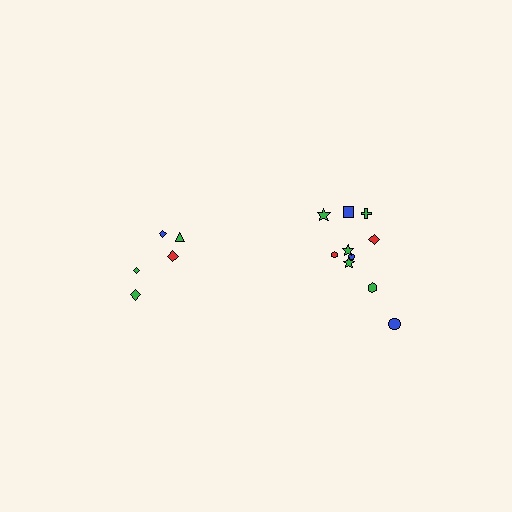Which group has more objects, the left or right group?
The right group.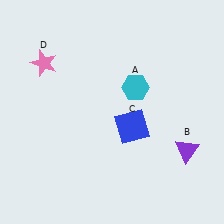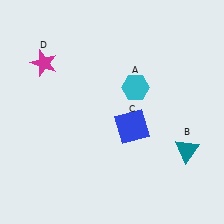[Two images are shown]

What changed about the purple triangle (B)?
In Image 1, B is purple. In Image 2, it changed to teal.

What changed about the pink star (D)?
In Image 1, D is pink. In Image 2, it changed to magenta.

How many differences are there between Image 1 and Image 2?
There are 2 differences between the two images.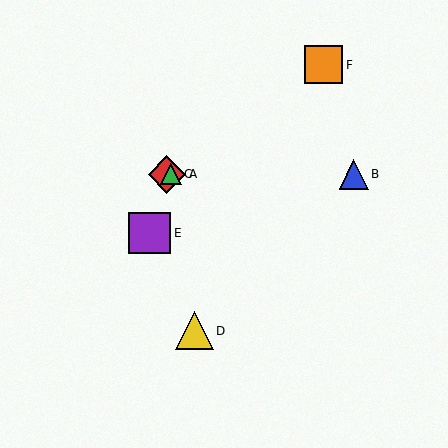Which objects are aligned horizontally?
Objects A, B, C are aligned horizontally.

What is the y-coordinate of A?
Object A is at y≈174.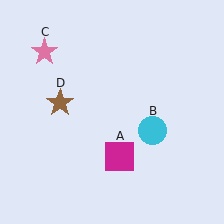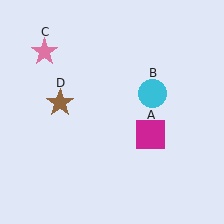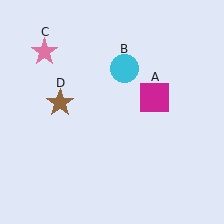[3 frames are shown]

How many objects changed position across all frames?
2 objects changed position: magenta square (object A), cyan circle (object B).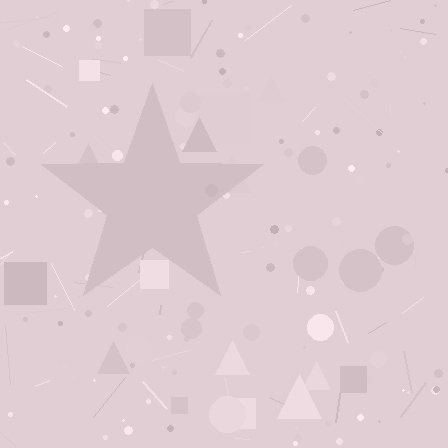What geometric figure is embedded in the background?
A star is embedded in the background.